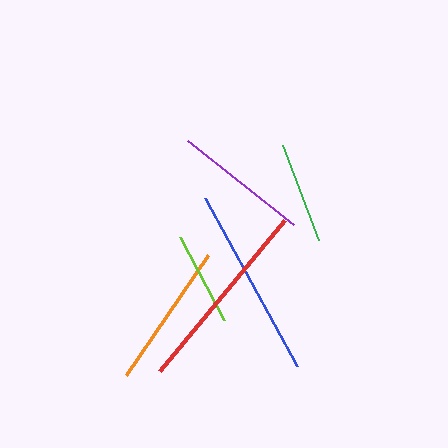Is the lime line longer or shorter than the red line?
The red line is longer than the lime line.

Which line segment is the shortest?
The lime line is the shortest at approximately 94 pixels.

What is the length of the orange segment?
The orange segment is approximately 145 pixels long.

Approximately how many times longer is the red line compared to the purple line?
The red line is approximately 1.5 times the length of the purple line.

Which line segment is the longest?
The red line is the longest at approximately 196 pixels.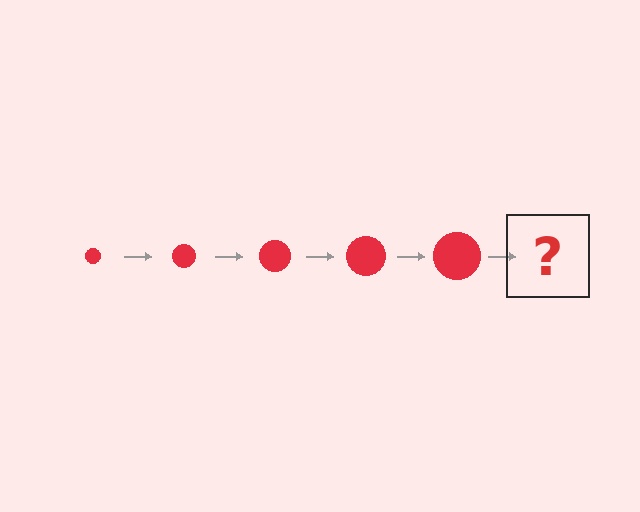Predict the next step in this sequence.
The next step is a red circle, larger than the previous one.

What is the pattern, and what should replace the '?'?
The pattern is that the circle gets progressively larger each step. The '?' should be a red circle, larger than the previous one.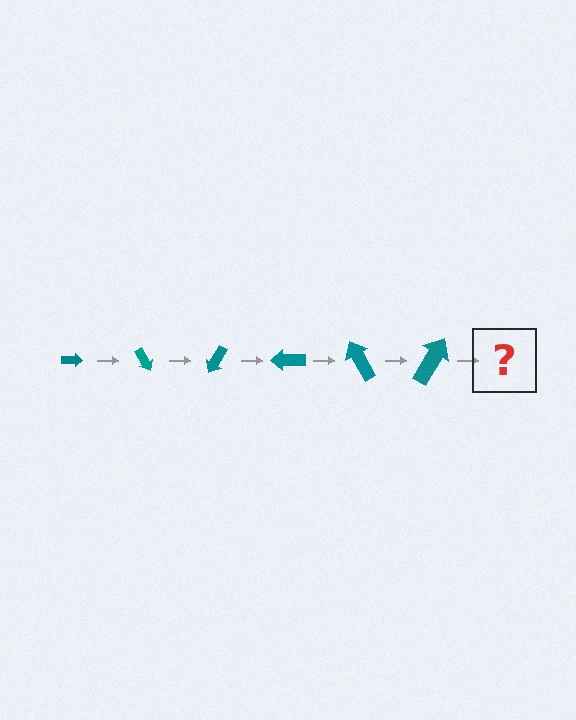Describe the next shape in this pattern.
It should be an arrow, larger than the previous one and rotated 360 degrees from the start.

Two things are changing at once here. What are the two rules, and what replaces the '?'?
The two rules are that the arrow grows larger each step and it rotates 60 degrees each step. The '?' should be an arrow, larger than the previous one and rotated 360 degrees from the start.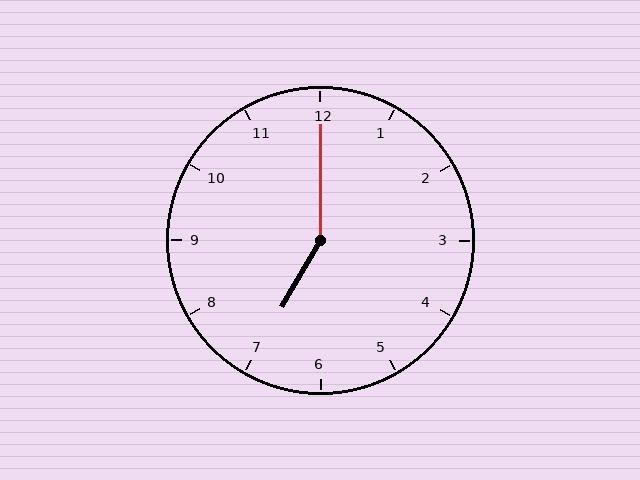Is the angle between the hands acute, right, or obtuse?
It is obtuse.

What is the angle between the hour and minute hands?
Approximately 150 degrees.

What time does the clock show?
7:00.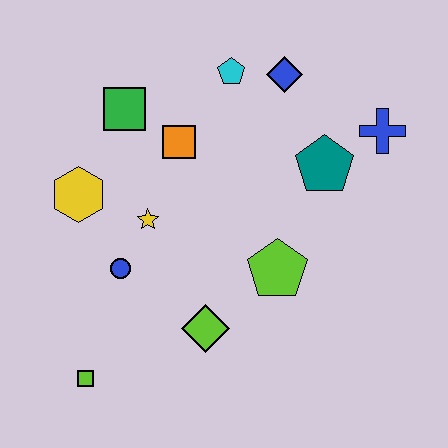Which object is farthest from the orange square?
The lime square is farthest from the orange square.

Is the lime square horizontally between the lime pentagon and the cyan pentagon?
No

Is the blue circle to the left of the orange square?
Yes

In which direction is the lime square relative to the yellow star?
The lime square is below the yellow star.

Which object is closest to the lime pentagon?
The lime diamond is closest to the lime pentagon.